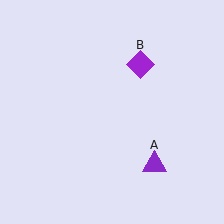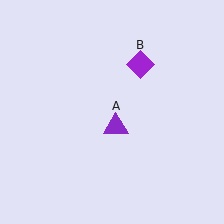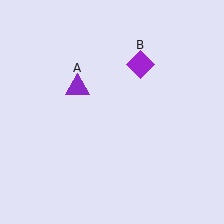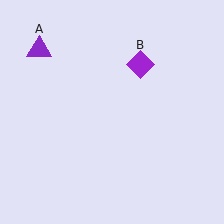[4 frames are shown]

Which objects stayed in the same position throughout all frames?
Purple diamond (object B) remained stationary.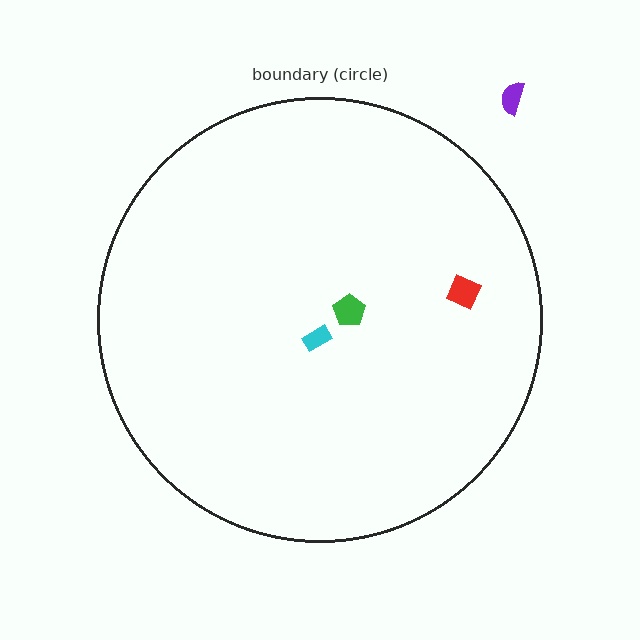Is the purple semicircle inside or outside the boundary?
Outside.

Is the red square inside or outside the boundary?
Inside.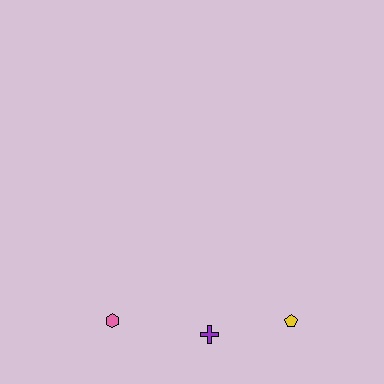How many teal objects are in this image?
There are no teal objects.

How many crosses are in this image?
There is 1 cross.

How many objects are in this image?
There are 3 objects.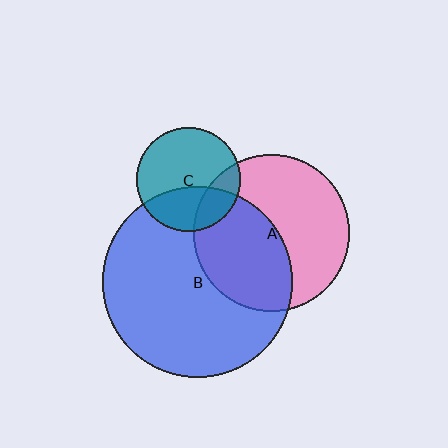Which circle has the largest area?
Circle B (blue).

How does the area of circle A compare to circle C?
Approximately 2.3 times.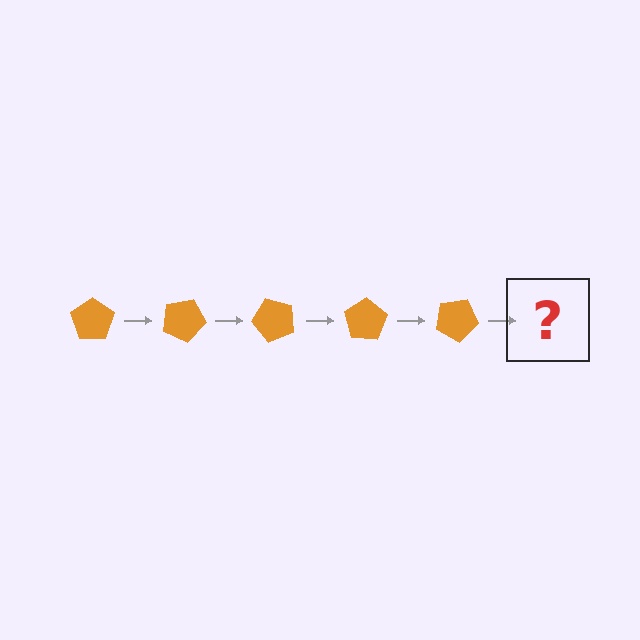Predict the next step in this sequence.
The next step is an orange pentagon rotated 125 degrees.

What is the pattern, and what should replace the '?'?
The pattern is that the pentagon rotates 25 degrees each step. The '?' should be an orange pentagon rotated 125 degrees.